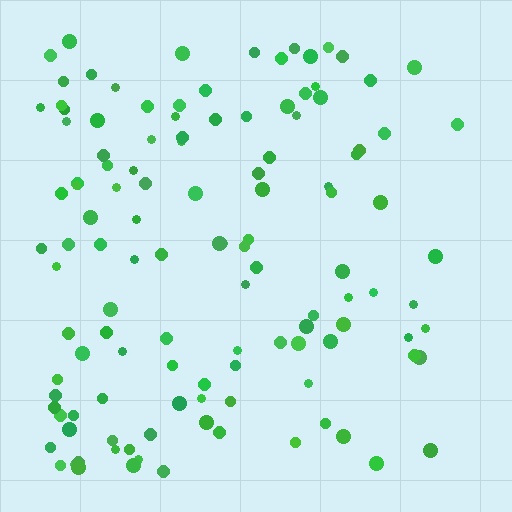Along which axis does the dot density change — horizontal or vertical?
Horizontal.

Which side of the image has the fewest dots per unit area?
The right.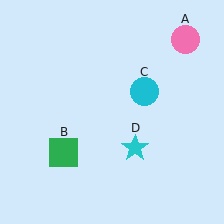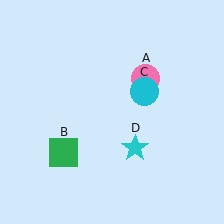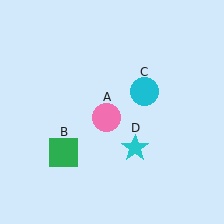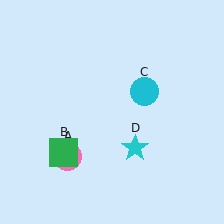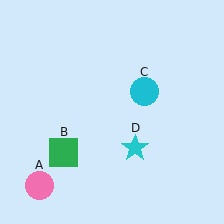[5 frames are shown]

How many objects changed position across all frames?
1 object changed position: pink circle (object A).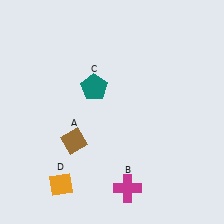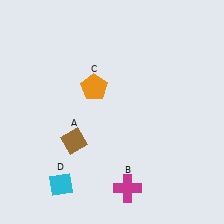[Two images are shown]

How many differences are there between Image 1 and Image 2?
There are 2 differences between the two images.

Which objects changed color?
C changed from teal to orange. D changed from orange to cyan.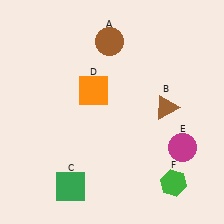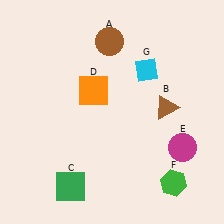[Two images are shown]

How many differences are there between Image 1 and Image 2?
There is 1 difference between the two images.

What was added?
A cyan diamond (G) was added in Image 2.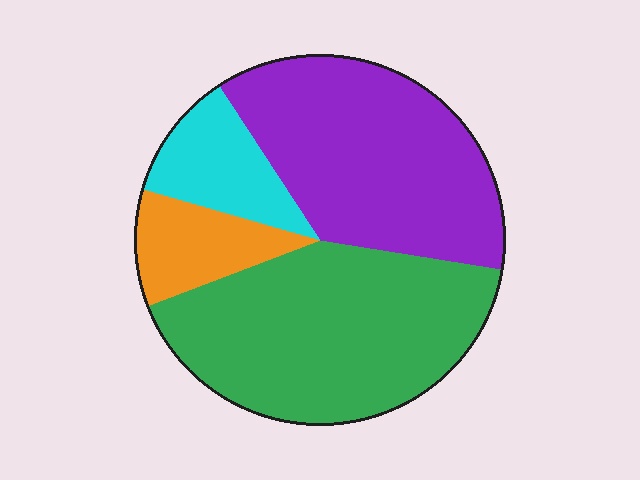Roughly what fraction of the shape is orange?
Orange takes up less than a sixth of the shape.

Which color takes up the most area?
Green, at roughly 40%.